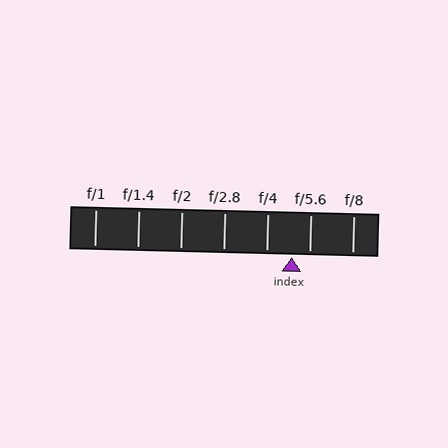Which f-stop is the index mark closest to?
The index mark is closest to f/5.6.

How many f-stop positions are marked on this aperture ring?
There are 7 f-stop positions marked.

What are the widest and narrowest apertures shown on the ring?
The widest aperture shown is f/1 and the narrowest is f/8.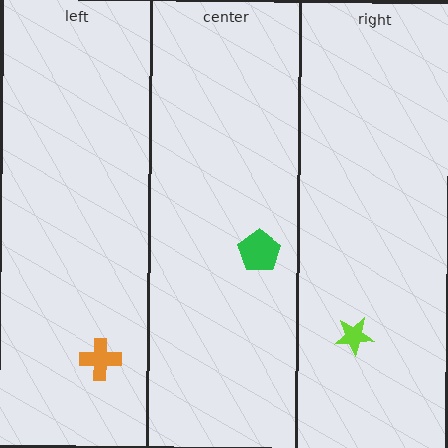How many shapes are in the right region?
1.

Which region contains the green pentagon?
The center region.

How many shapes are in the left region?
1.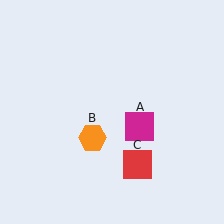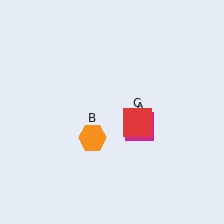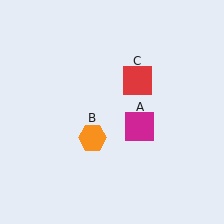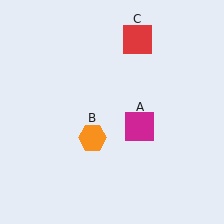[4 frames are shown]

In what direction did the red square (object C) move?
The red square (object C) moved up.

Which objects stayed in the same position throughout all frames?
Magenta square (object A) and orange hexagon (object B) remained stationary.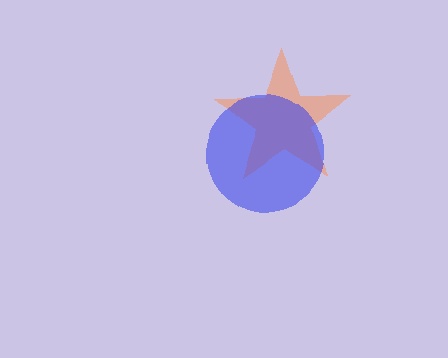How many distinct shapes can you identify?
There are 2 distinct shapes: an orange star, a blue circle.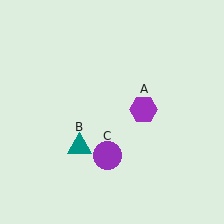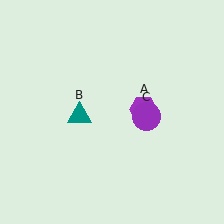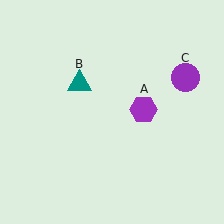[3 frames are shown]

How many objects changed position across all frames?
2 objects changed position: teal triangle (object B), purple circle (object C).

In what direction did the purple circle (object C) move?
The purple circle (object C) moved up and to the right.